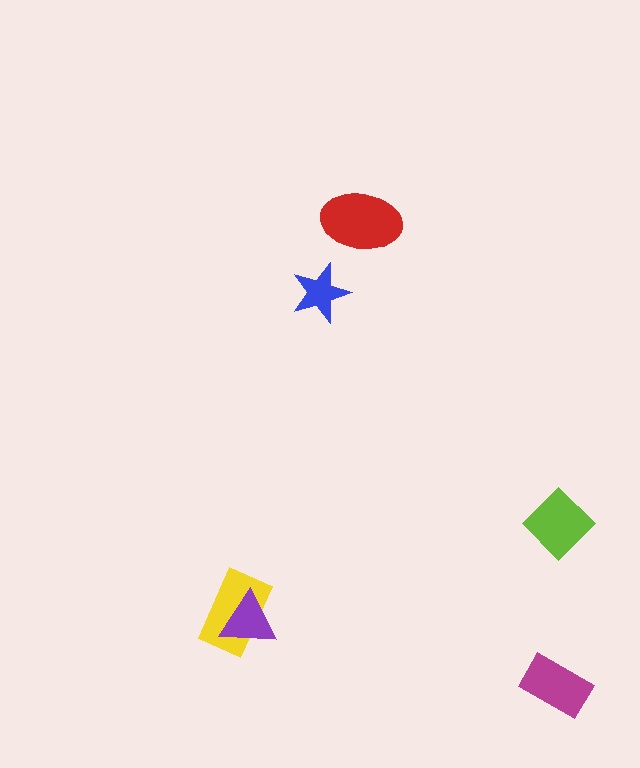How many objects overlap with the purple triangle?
1 object overlaps with the purple triangle.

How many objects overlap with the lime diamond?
0 objects overlap with the lime diamond.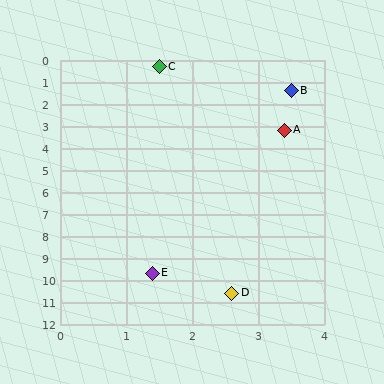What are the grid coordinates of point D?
Point D is at approximately (2.6, 10.6).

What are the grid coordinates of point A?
Point A is at approximately (3.4, 3.2).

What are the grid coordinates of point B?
Point B is at approximately (3.5, 1.4).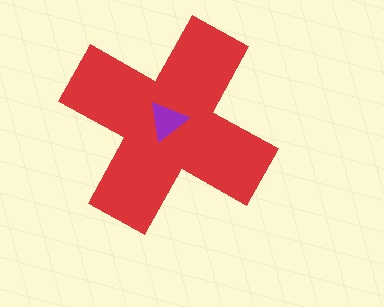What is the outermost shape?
The red cross.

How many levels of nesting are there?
2.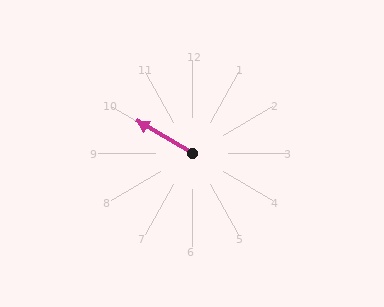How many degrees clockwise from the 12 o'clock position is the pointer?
Approximately 301 degrees.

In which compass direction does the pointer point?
Northwest.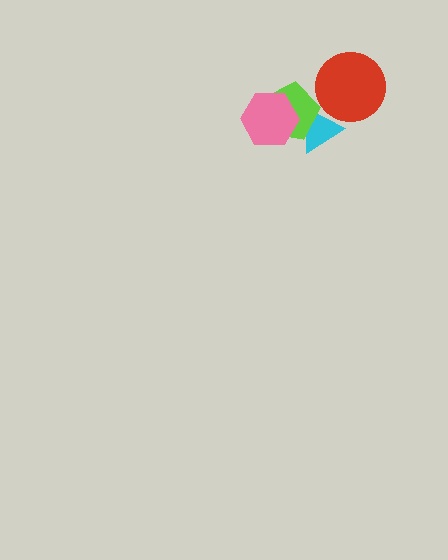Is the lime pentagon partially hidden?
Yes, it is partially covered by another shape.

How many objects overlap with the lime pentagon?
2 objects overlap with the lime pentagon.